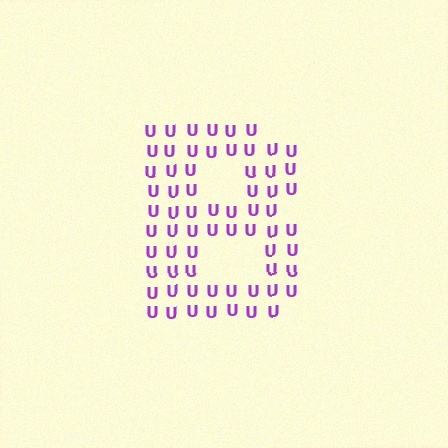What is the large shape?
The large shape is the letter B.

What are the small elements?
The small elements are letter U's.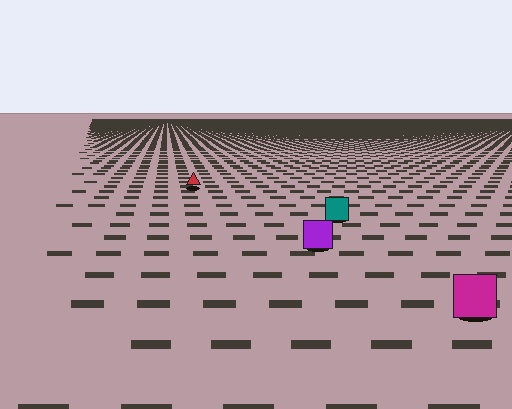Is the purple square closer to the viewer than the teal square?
Yes. The purple square is closer — you can tell from the texture gradient: the ground texture is coarser near it.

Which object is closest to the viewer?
The magenta square is closest. The texture marks near it are larger and more spread out.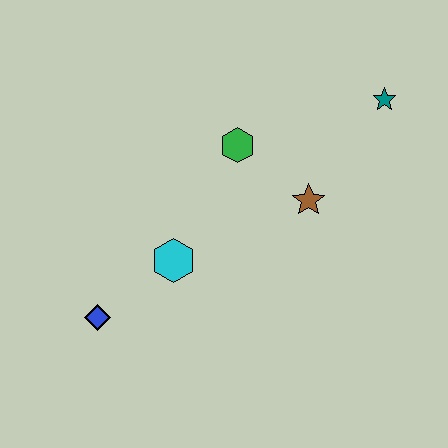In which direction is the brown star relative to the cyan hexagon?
The brown star is to the right of the cyan hexagon.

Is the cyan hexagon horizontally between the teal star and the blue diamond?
Yes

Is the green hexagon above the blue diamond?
Yes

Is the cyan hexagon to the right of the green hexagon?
No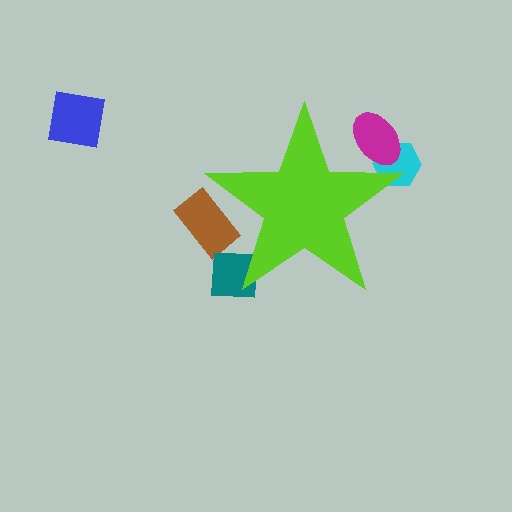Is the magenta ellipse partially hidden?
Yes, the magenta ellipse is partially hidden behind the lime star.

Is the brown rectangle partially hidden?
Yes, the brown rectangle is partially hidden behind the lime star.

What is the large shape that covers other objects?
A lime star.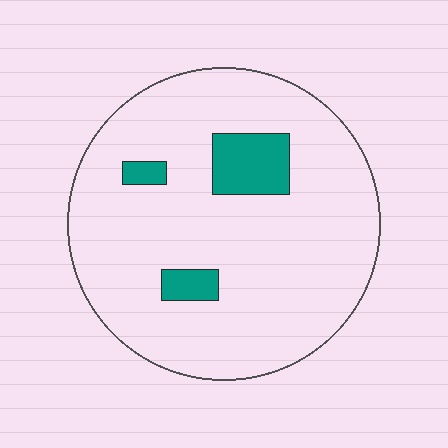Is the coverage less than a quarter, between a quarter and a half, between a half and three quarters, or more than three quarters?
Less than a quarter.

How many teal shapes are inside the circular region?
3.